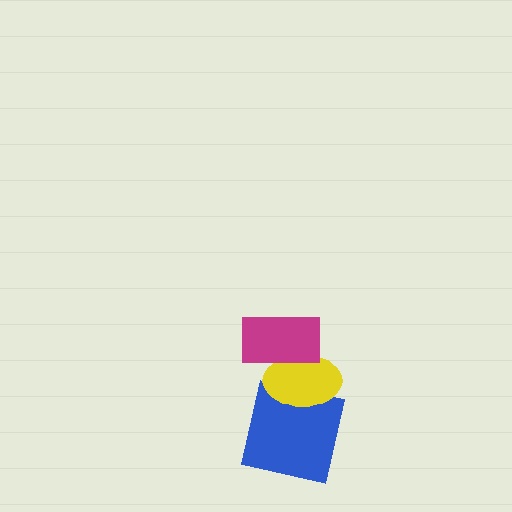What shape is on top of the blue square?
The yellow ellipse is on top of the blue square.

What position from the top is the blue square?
The blue square is 3rd from the top.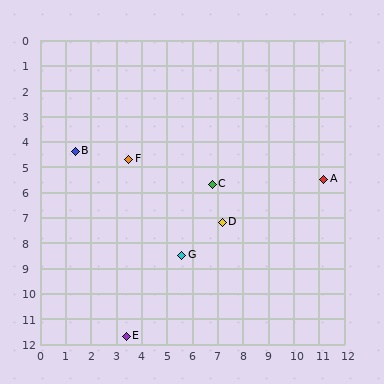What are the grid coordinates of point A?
Point A is at approximately (11.2, 5.5).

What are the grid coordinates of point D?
Point D is at approximately (7.2, 7.2).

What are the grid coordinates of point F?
Point F is at approximately (3.5, 4.7).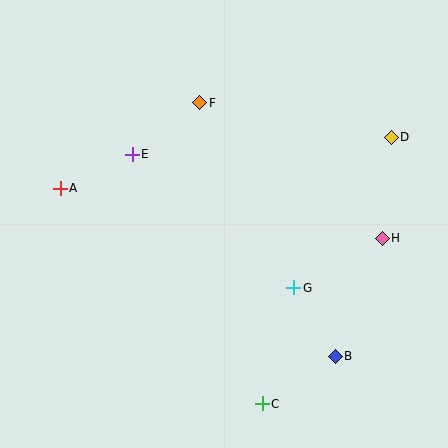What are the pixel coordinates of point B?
Point B is at (335, 356).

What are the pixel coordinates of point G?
Point G is at (294, 288).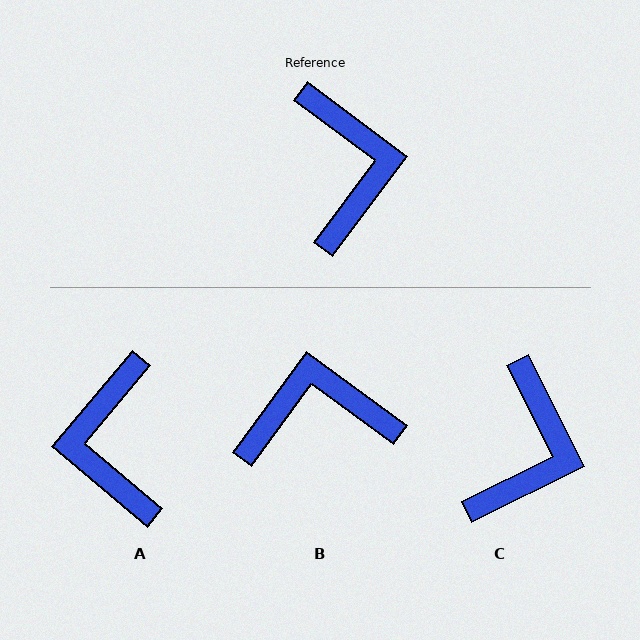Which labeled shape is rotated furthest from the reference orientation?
A, about 177 degrees away.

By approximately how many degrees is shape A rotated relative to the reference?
Approximately 177 degrees counter-clockwise.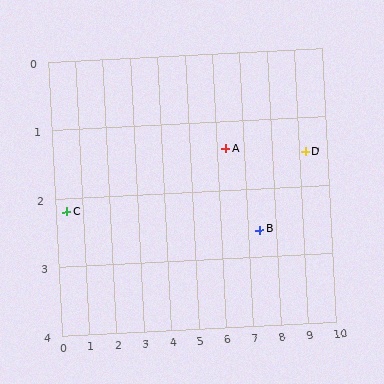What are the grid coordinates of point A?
Point A is at approximately (6.3, 1.4).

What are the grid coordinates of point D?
Point D is at approximately (9.2, 1.5).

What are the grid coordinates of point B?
Point B is at approximately (7.4, 2.6).